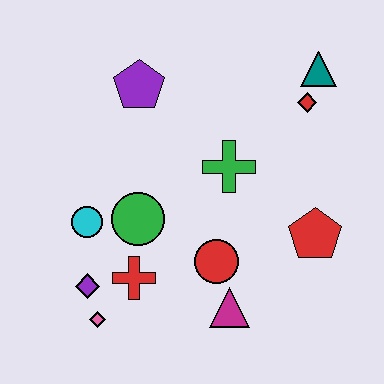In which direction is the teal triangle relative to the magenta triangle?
The teal triangle is above the magenta triangle.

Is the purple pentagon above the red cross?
Yes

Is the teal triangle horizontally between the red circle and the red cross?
No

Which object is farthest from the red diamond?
The pink diamond is farthest from the red diamond.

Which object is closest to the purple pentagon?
The green cross is closest to the purple pentagon.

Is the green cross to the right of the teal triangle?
No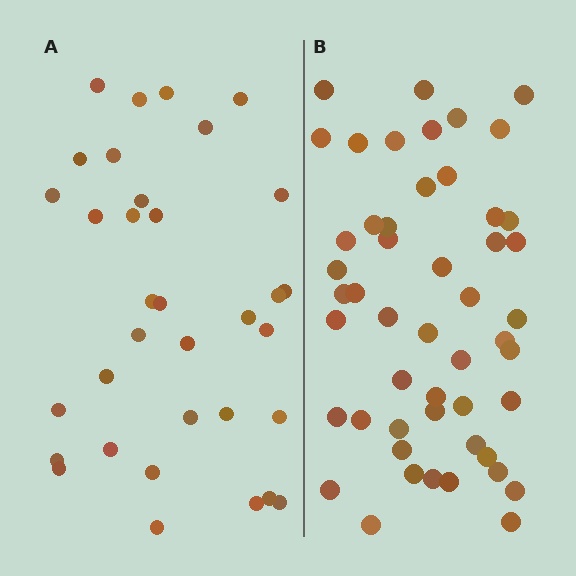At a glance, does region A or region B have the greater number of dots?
Region B (the right region) has more dots.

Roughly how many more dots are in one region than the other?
Region B has approximately 15 more dots than region A.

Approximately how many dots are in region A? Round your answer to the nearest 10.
About 30 dots. (The exact count is 34, which rounds to 30.)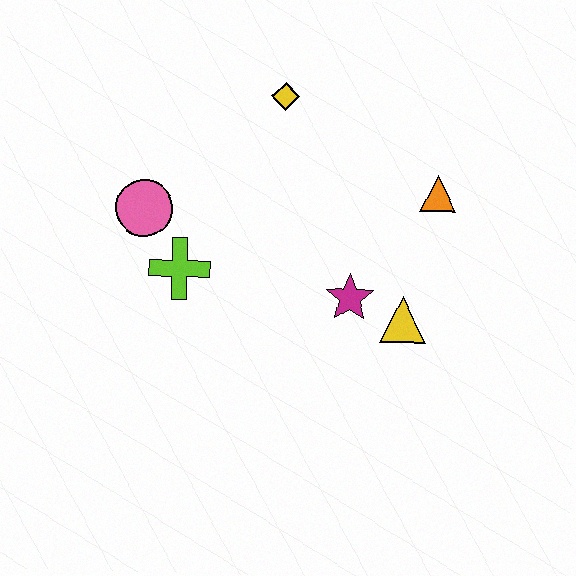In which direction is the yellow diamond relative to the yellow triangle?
The yellow diamond is above the yellow triangle.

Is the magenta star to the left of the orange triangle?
Yes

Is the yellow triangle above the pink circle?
No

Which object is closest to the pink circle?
The lime cross is closest to the pink circle.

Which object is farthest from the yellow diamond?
The yellow triangle is farthest from the yellow diamond.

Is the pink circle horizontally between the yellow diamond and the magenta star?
No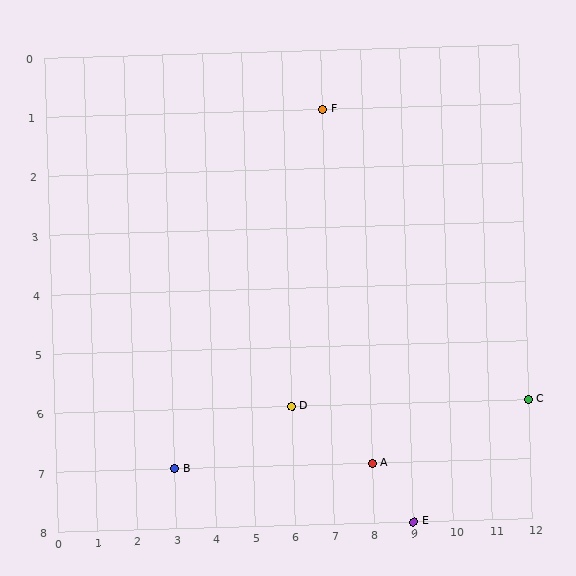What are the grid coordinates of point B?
Point B is at grid coordinates (3, 7).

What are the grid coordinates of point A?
Point A is at grid coordinates (8, 7).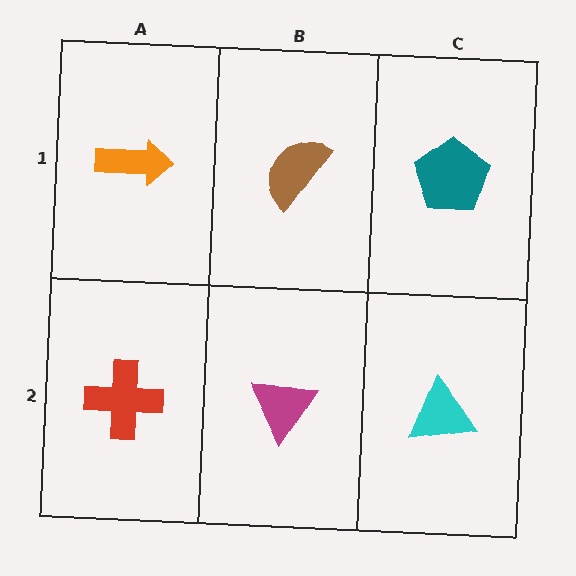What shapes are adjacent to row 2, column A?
An orange arrow (row 1, column A), a magenta triangle (row 2, column B).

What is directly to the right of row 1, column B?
A teal pentagon.